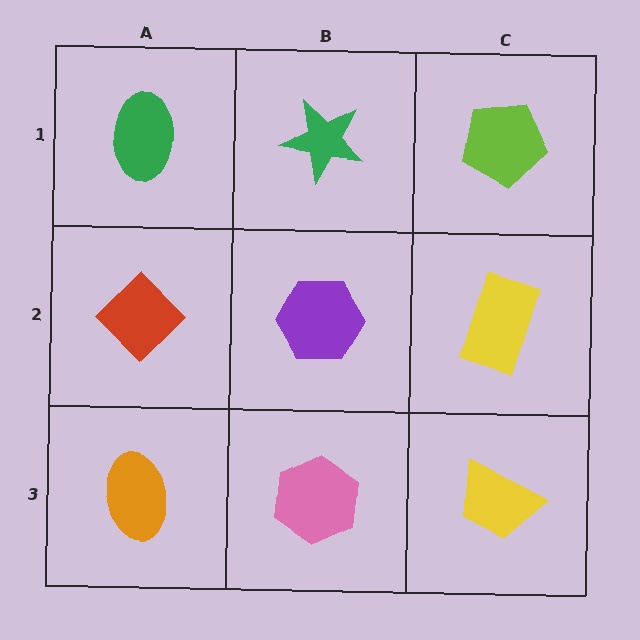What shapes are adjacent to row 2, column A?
A green ellipse (row 1, column A), an orange ellipse (row 3, column A), a purple hexagon (row 2, column B).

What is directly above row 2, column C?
A lime pentagon.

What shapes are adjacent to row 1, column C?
A yellow rectangle (row 2, column C), a green star (row 1, column B).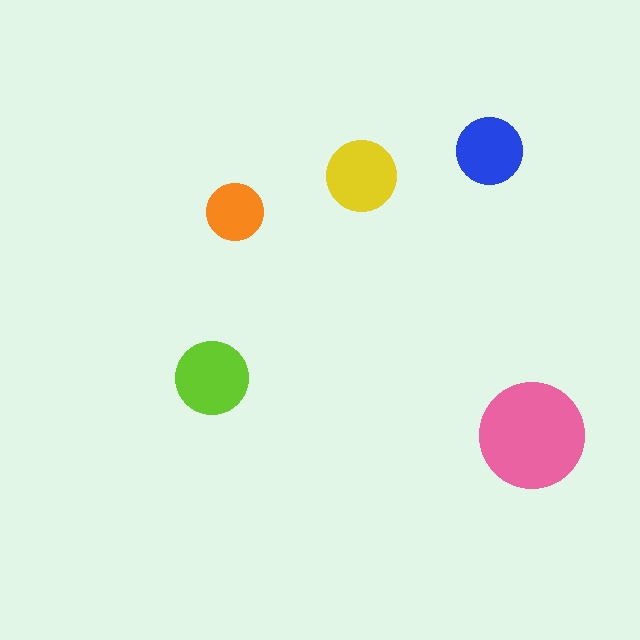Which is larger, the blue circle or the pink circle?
The pink one.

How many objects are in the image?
There are 5 objects in the image.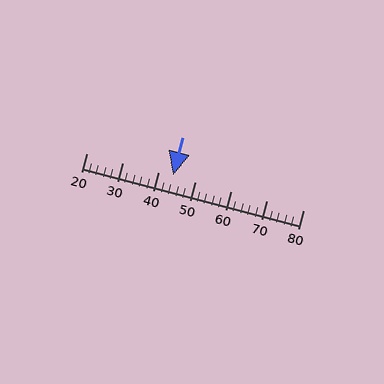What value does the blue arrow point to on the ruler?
The blue arrow points to approximately 44.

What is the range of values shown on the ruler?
The ruler shows values from 20 to 80.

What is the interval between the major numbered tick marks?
The major tick marks are spaced 10 units apart.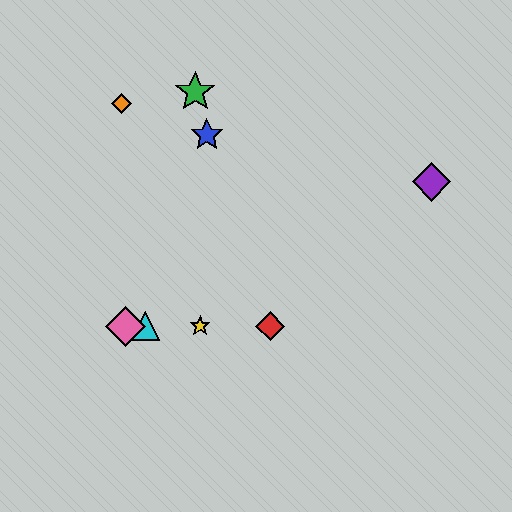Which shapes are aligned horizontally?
The red diamond, the yellow star, the cyan triangle, the pink diamond are aligned horizontally.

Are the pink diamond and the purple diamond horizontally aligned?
No, the pink diamond is at y≈326 and the purple diamond is at y≈182.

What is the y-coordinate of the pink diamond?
The pink diamond is at y≈326.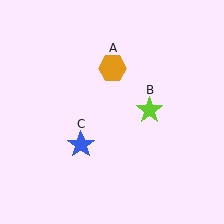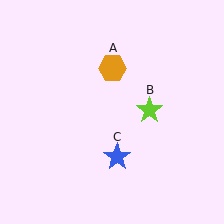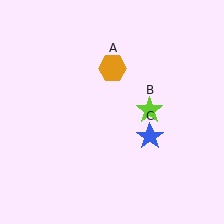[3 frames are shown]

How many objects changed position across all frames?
1 object changed position: blue star (object C).